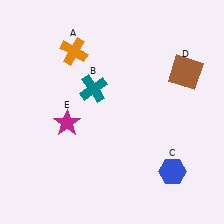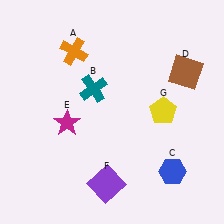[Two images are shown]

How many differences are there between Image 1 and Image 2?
There are 2 differences between the two images.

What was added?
A purple square (F), a yellow pentagon (G) were added in Image 2.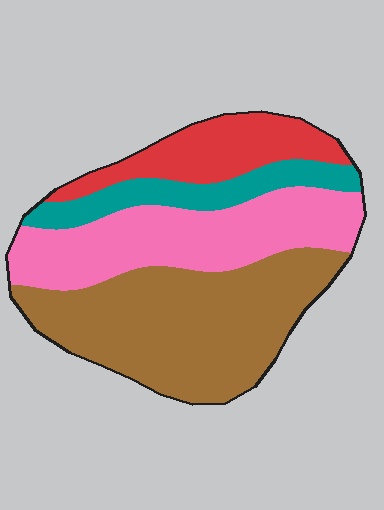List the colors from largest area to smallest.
From largest to smallest: brown, pink, red, teal.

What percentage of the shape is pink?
Pink covers around 30% of the shape.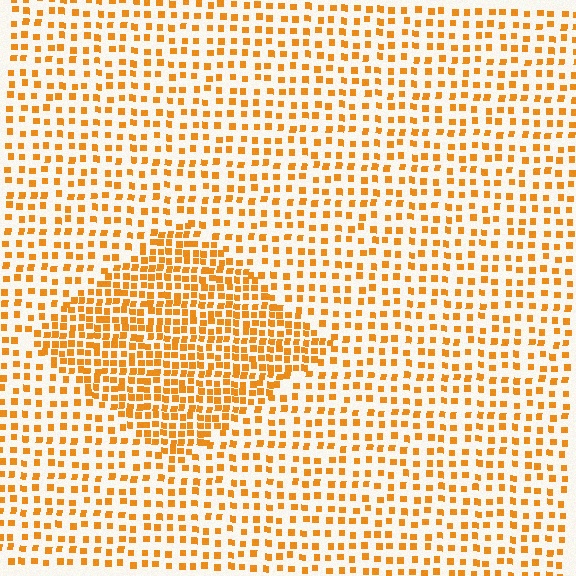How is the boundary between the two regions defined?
The boundary is defined by a change in element density (approximately 2.0x ratio). All elements are the same color, size, and shape.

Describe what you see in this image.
The image contains small orange elements arranged at two different densities. A diamond-shaped region is visible where the elements are more densely packed than the surrounding area.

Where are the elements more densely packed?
The elements are more densely packed inside the diamond boundary.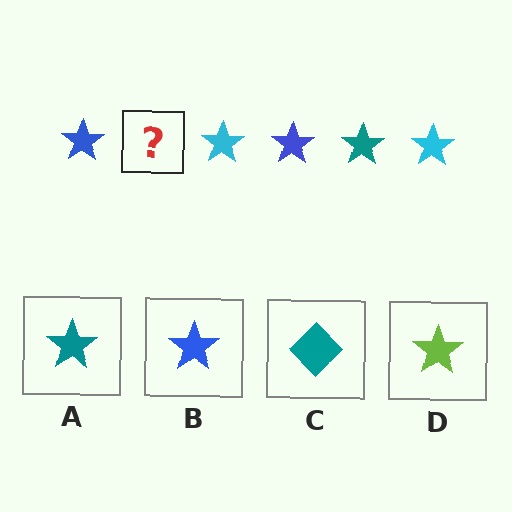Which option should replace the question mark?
Option A.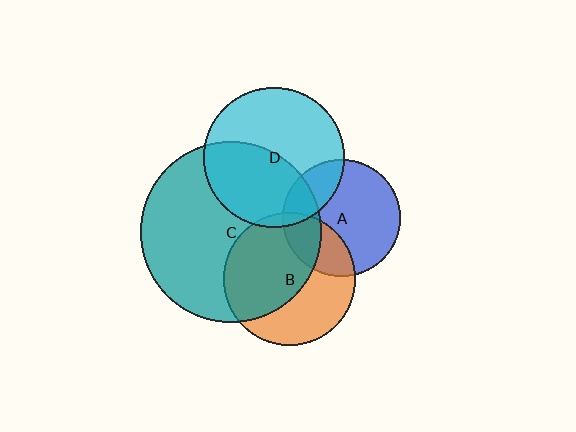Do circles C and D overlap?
Yes.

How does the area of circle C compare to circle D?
Approximately 1.7 times.